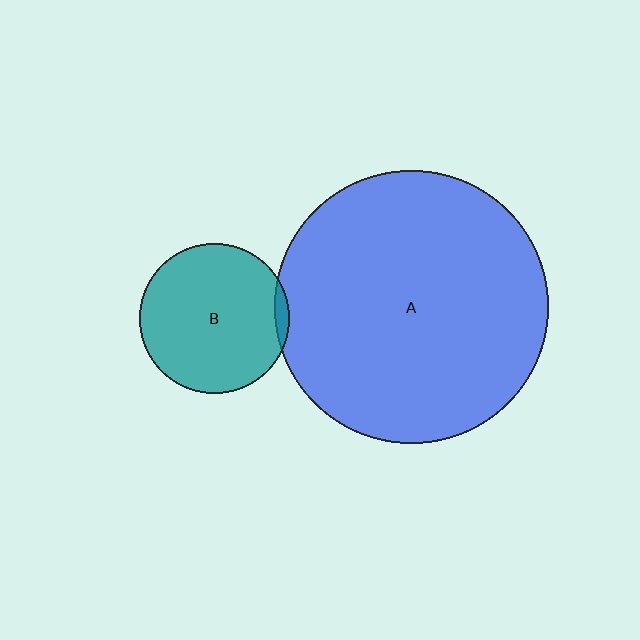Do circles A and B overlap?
Yes.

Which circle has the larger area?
Circle A (blue).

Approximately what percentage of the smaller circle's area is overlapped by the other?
Approximately 5%.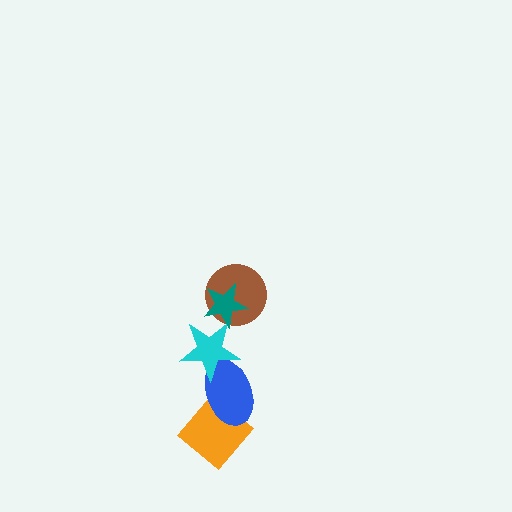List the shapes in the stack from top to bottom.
From top to bottom: the teal star, the brown circle, the cyan star, the blue ellipse, the orange diamond.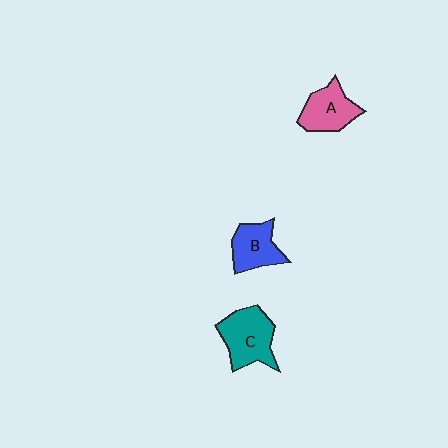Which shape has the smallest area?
Shape B (blue).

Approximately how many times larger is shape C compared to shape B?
Approximately 1.4 times.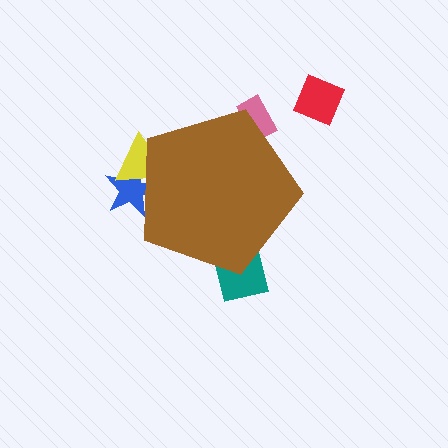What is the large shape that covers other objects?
A brown pentagon.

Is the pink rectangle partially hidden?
Yes, the pink rectangle is partially hidden behind the brown pentagon.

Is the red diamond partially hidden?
No, the red diamond is fully visible.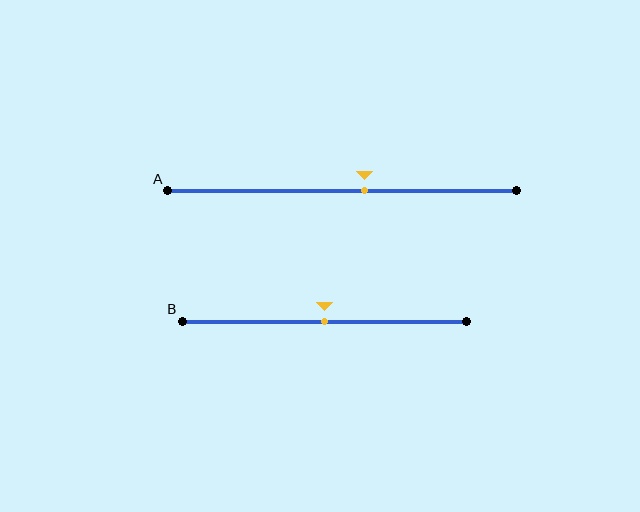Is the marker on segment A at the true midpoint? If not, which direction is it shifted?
No, the marker on segment A is shifted to the right by about 6% of the segment length.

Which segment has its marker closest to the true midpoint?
Segment B has its marker closest to the true midpoint.